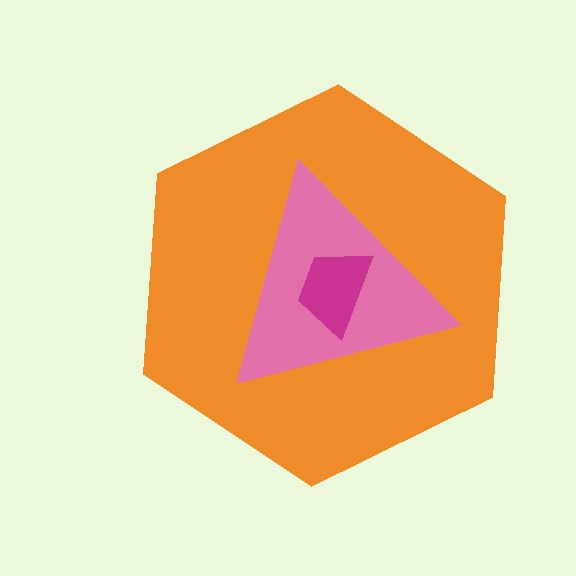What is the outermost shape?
The orange hexagon.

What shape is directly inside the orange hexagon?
The pink triangle.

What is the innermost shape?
The magenta trapezoid.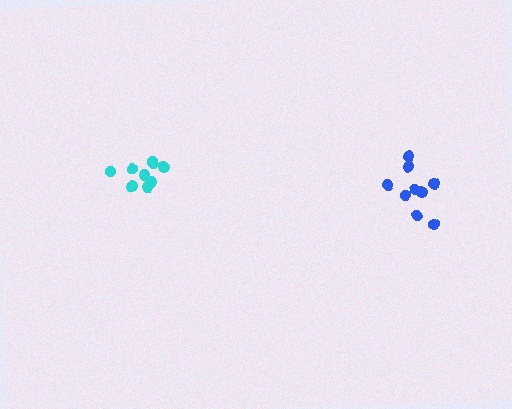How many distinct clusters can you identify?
There are 2 distinct clusters.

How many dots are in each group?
Group 1: 9 dots, Group 2: 9 dots (18 total).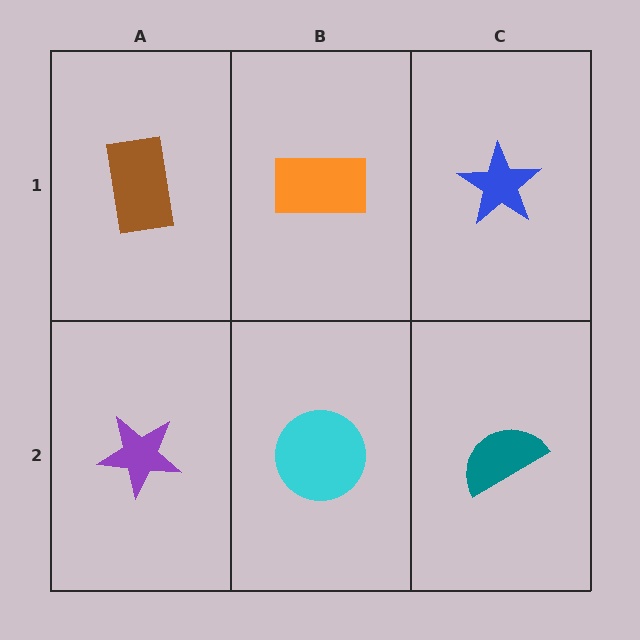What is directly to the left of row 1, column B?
A brown rectangle.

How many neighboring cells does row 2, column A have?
2.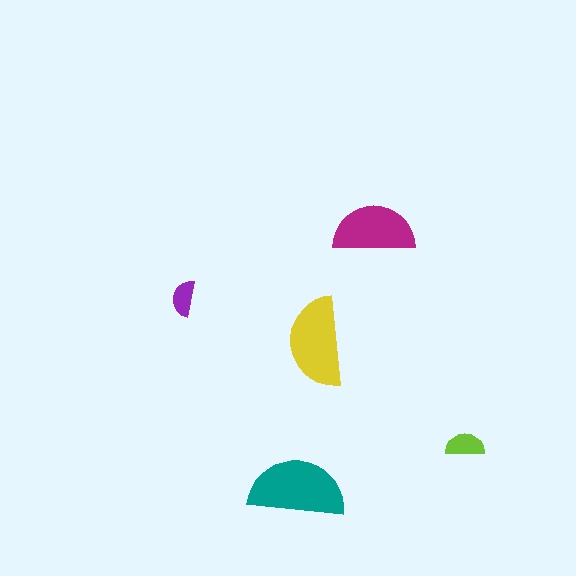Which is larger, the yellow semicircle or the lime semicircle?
The yellow one.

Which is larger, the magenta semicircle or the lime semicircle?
The magenta one.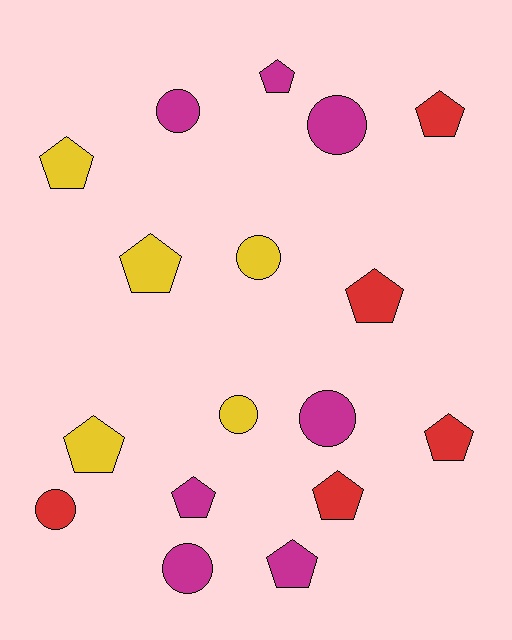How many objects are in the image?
There are 17 objects.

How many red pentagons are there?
There are 4 red pentagons.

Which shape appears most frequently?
Pentagon, with 10 objects.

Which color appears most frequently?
Magenta, with 7 objects.